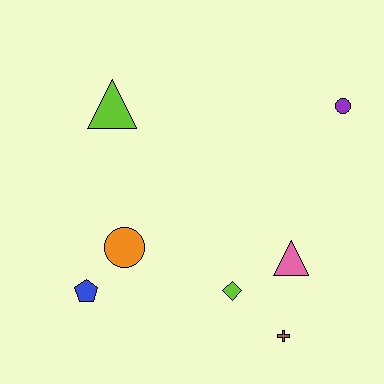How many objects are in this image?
There are 7 objects.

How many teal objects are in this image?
There are no teal objects.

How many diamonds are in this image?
There is 1 diamond.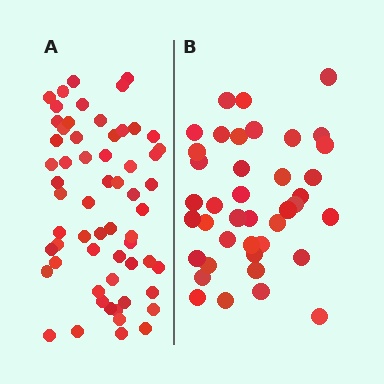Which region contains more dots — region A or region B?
Region A (the left region) has more dots.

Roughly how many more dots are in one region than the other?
Region A has approximately 20 more dots than region B.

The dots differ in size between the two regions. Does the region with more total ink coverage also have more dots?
No. Region B has more total ink coverage because its dots are larger, but region A actually contains more individual dots. Total area can be misleading — the number of items is what matters here.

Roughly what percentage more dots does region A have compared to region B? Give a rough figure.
About 50% more.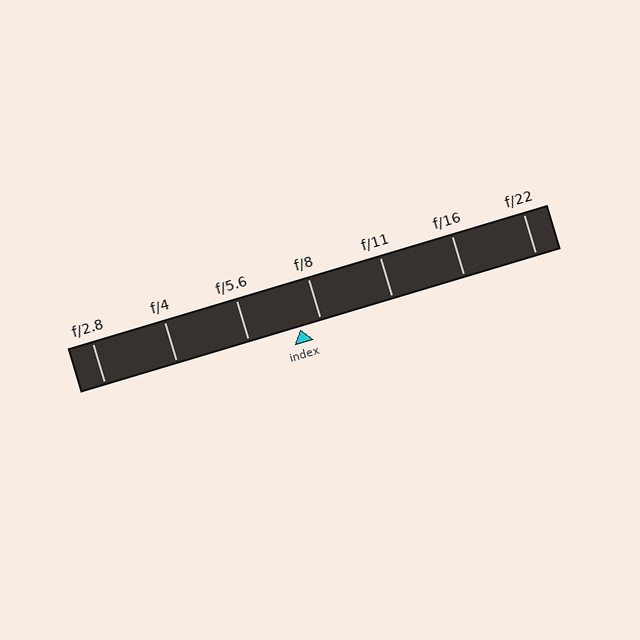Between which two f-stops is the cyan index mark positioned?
The index mark is between f/5.6 and f/8.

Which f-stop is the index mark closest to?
The index mark is closest to f/8.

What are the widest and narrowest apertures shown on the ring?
The widest aperture shown is f/2.8 and the narrowest is f/22.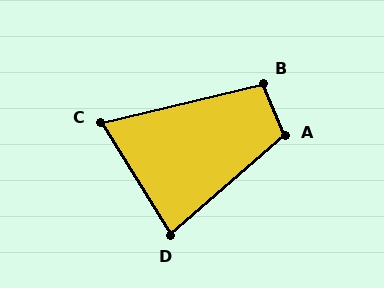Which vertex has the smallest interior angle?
C, at approximately 72 degrees.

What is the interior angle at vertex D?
Approximately 81 degrees (acute).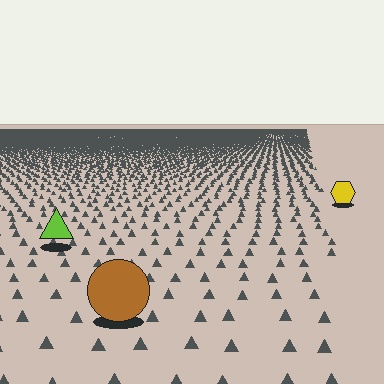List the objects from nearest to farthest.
From nearest to farthest: the brown circle, the lime triangle, the yellow hexagon.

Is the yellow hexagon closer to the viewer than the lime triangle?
No. The lime triangle is closer — you can tell from the texture gradient: the ground texture is coarser near it.